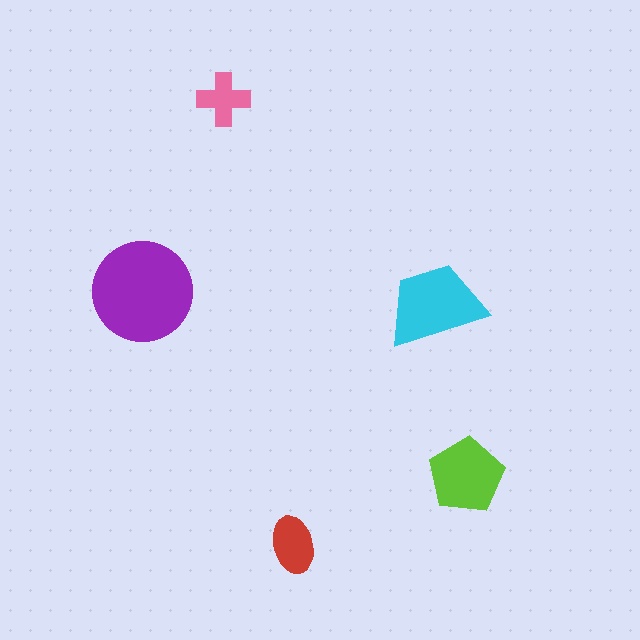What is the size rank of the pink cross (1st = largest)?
5th.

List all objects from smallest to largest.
The pink cross, the red ellipse, the lime pentagon, the cyan trapezoid, the purple circle.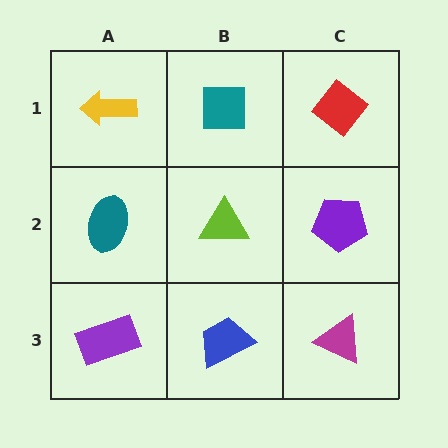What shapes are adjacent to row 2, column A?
A yellow arrow (row 1, column A), a purple rectangle (row 3, column A), a lime triangle (row 2, column B).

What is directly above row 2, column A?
A yellow arrow.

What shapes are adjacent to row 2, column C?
A red diamond (row 1, column C), a magenta triangle (row 3, column C), a lime triangle (row 2, column B).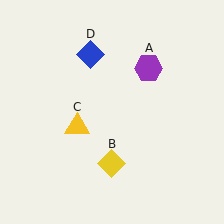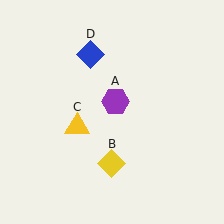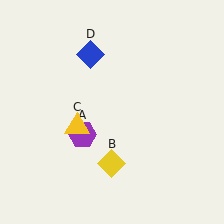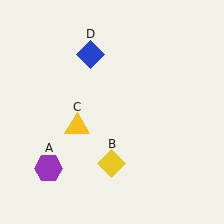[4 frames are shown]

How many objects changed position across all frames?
1 object changed position: purple hexagon (object A).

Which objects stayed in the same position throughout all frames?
Yellow diamond (object B) and yellow triangle (object C) and blue diamond (object D) remained stationary.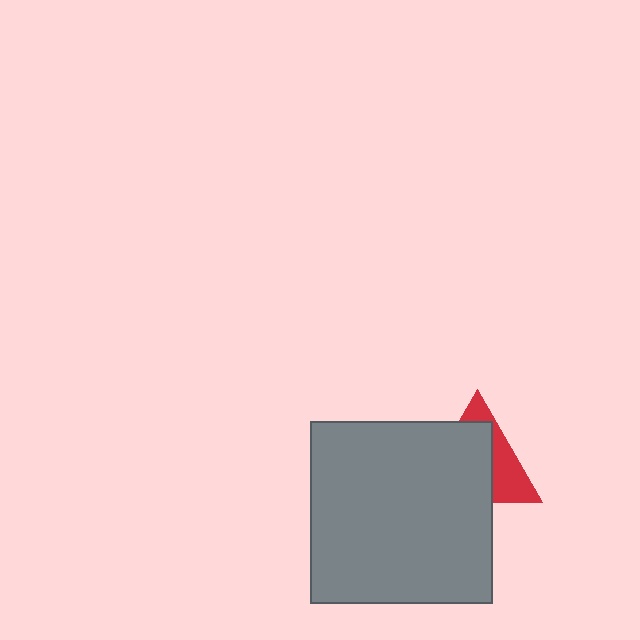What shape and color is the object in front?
The object in front is a gray square.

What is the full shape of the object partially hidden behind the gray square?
The partially hidden object is a red triangle.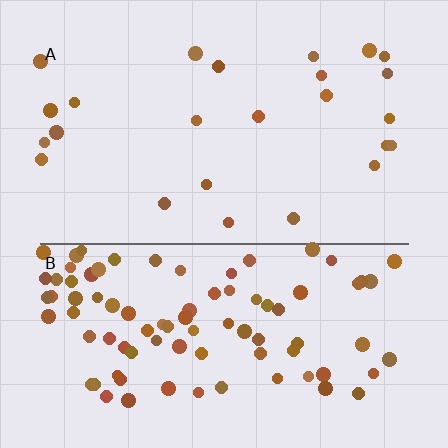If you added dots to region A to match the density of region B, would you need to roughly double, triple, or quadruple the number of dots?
Approximately quadruple.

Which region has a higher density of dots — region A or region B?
B (the bottom).